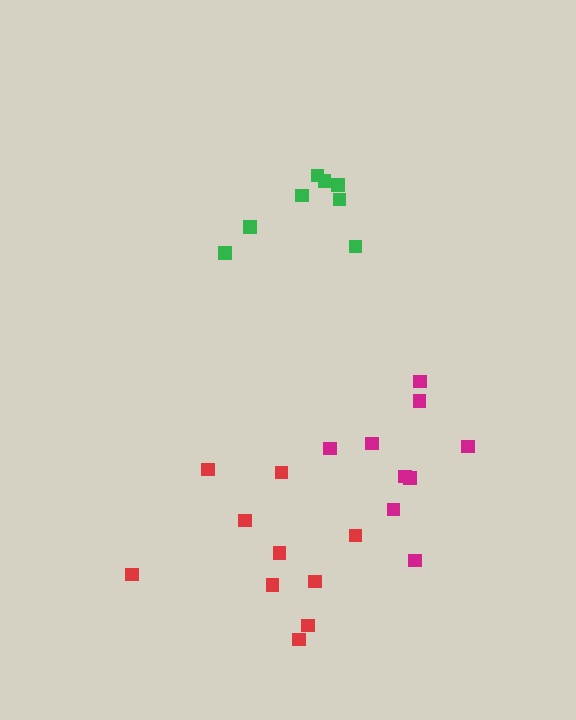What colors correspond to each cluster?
The clusters are colored: green, magenta, red.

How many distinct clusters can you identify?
There are 3 distinct clusters.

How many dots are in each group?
Group 1: 8 dots, Group 2: 9 dots, Group 3: 10 dots (27 total).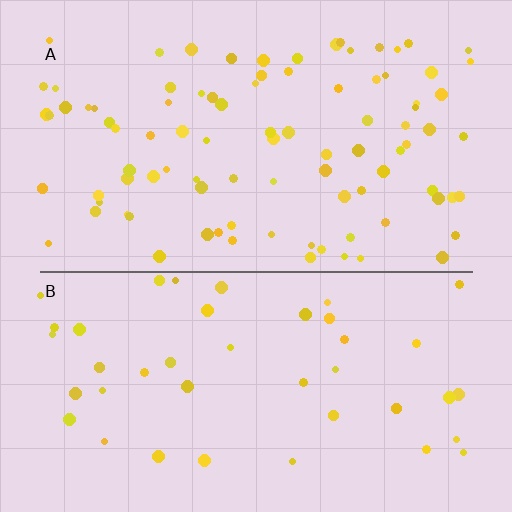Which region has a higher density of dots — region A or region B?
A (the top).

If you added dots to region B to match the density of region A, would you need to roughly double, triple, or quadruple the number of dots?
Approximately double.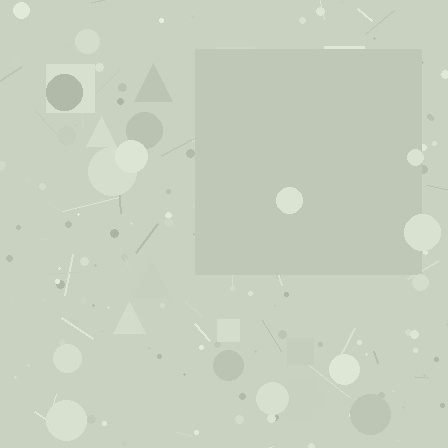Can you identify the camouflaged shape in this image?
The camouflaged shape is a square.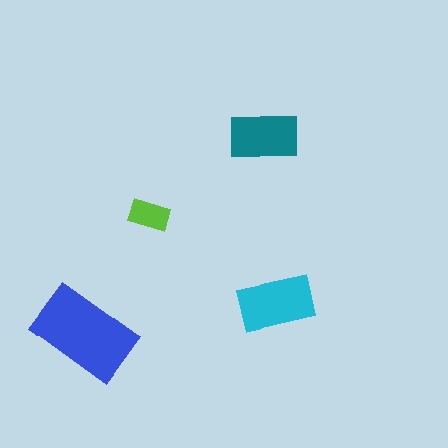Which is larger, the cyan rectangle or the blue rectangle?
The blue one.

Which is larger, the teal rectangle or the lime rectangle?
The teal one.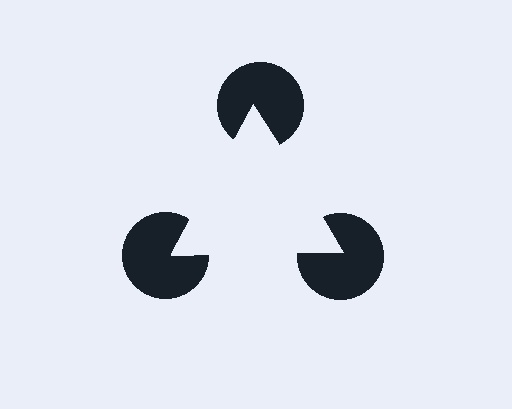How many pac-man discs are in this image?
There are 3 — one at each vertex of the illusory triangle.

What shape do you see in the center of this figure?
An illusory triangle — its edges are inferred from the aligned wedge cuts in the pac-man discs, not physically drawn.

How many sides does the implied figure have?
3 sides.